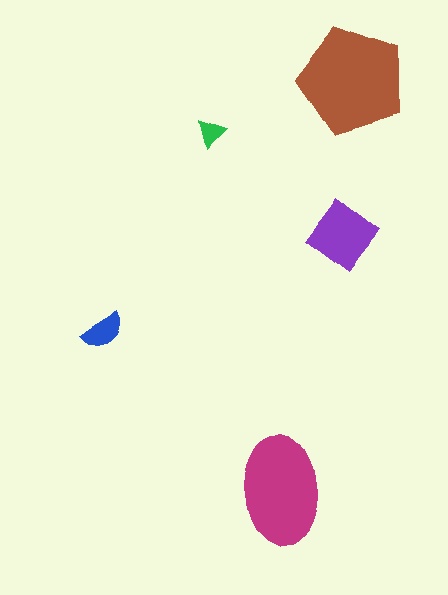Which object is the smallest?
The green triangle.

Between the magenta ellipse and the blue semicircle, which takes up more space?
The magenta ellipse.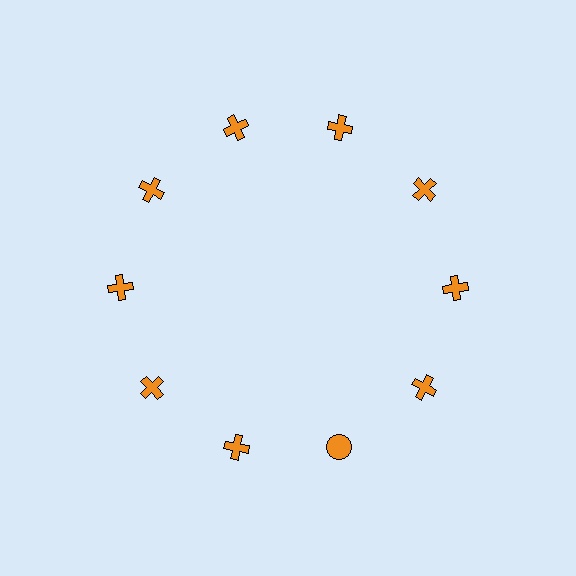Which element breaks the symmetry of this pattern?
The orange circle at roughly the 5 o'clock position breaks the symmetry. All other shapes are orange crosses.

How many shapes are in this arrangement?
There are 10 shapes arranged in a ring pattern.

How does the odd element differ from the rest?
It has a different shape: circle instead of cross.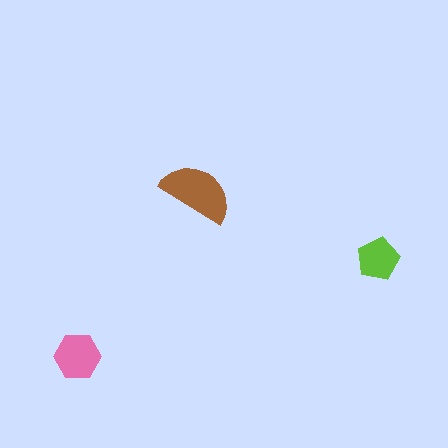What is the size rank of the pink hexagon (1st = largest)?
2nd.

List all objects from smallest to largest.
The lime pentagon, the pink hexagon, the brown semicircle.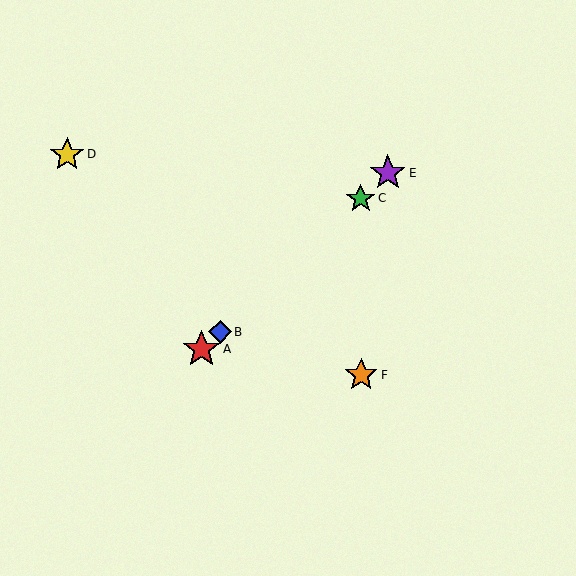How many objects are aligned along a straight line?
4 objects (A, B, C, E) are aligned along a straight line.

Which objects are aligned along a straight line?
Objects A, B, C, E are aligned along a straight line.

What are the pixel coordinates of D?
Object D is at (67, 154).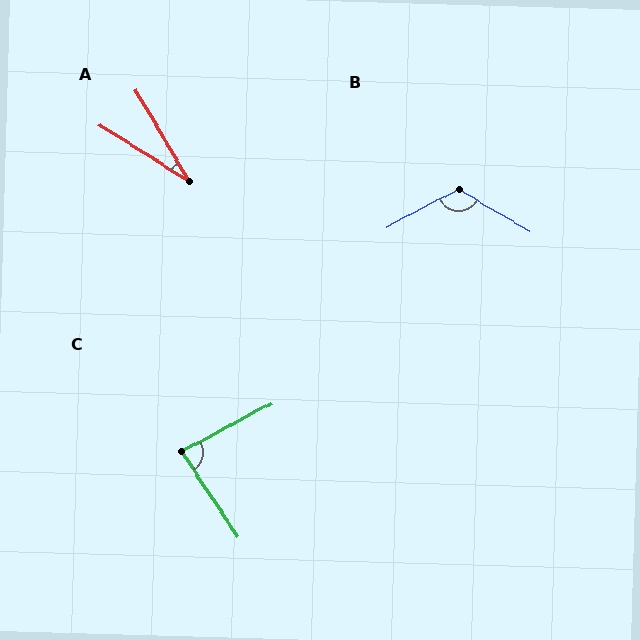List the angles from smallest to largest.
A (27°), C (85°), B (122°).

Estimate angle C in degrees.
Approximately 85 degrees.